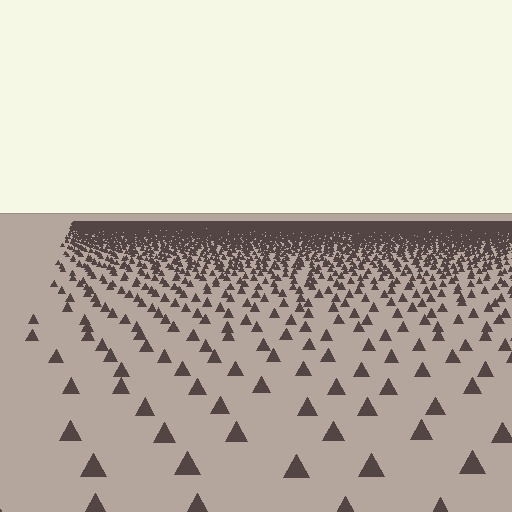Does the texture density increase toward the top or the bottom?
Density increases toward the top.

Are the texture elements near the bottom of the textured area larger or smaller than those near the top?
Larger. Near the bottom, elements are closer to the viewer and appear at a bigger on-screen size.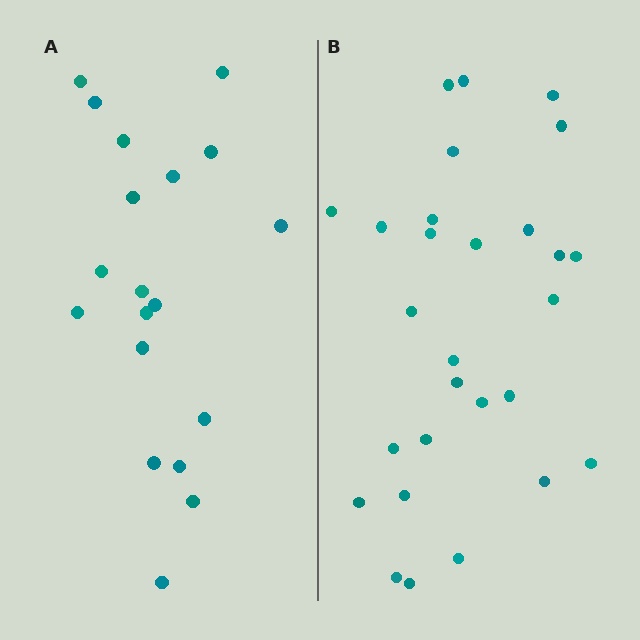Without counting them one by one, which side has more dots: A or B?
Region B (the right region) has more dots.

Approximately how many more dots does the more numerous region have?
Region B has roughly 8 or so more dots than region A.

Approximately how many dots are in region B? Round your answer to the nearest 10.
About 30 dots. (The exact count is 28, which rounds to 30.)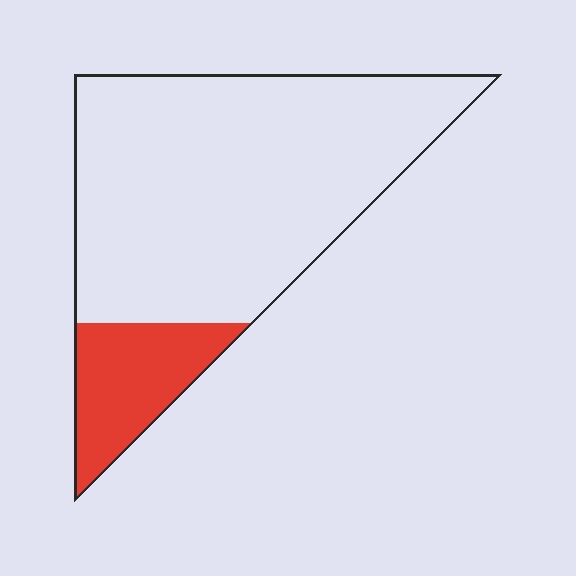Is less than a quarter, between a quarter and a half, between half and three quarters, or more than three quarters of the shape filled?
Less than a quarter.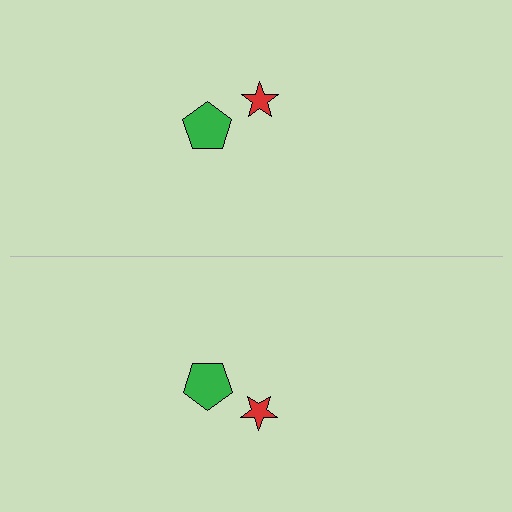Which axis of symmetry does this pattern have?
The pattern has a horizontal axis of symmetry running through the center of the image.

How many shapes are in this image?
There are 4 shapes in this image.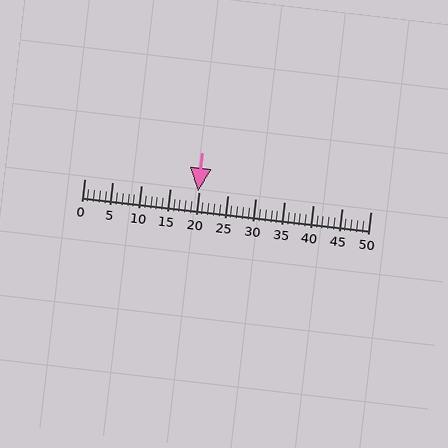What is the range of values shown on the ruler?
The ruler shows values from 0 to 50.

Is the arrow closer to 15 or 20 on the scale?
The arrow is closer to 20.